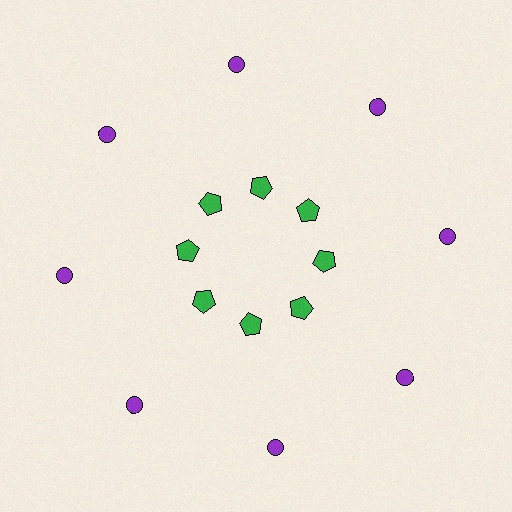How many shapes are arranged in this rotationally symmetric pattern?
There are 16 shapes, arranged in 8 groups of 2.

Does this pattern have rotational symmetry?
Yes, this pattern has 8-fold rotational symmetry. It looks the same after rotating 45 degrees around the center.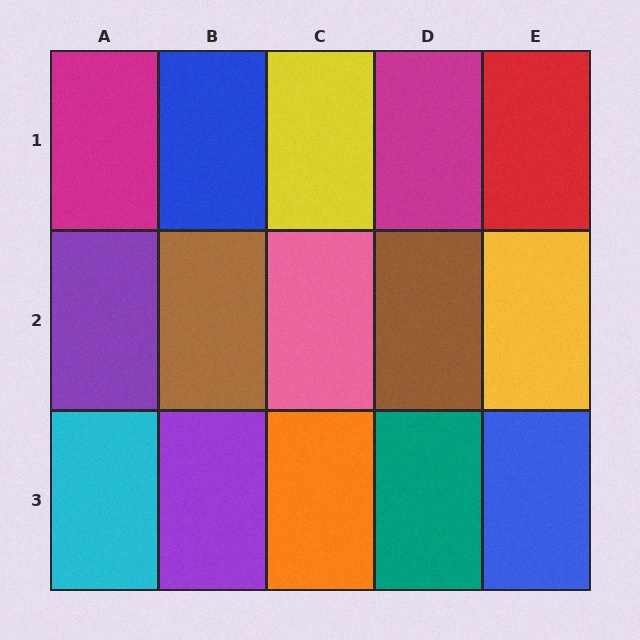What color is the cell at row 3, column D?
Teal.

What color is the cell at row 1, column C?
Yellow.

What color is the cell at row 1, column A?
Magenta.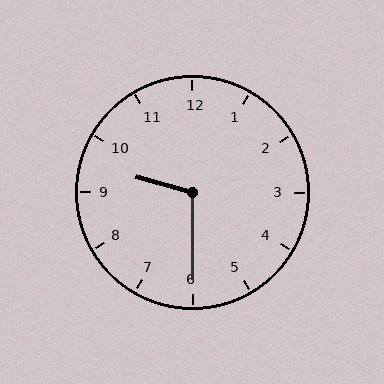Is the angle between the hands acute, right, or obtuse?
It is obtuse.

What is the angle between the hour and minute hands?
Approximately 105 degrees.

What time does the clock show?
9:30.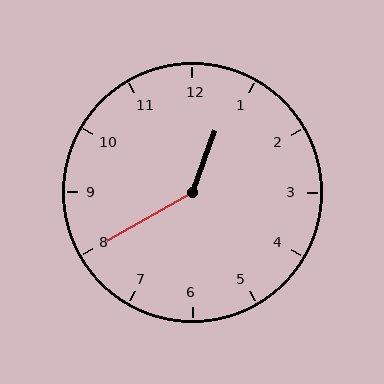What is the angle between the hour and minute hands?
Approximately 140 degrees.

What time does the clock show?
12:40.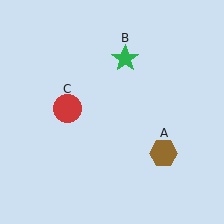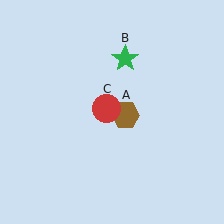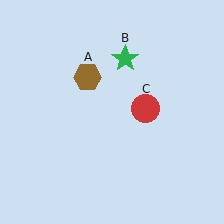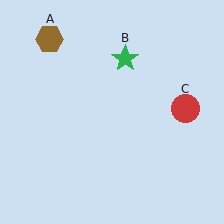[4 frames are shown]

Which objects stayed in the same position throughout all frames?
Green star (object B) remained stationary.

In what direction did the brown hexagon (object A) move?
The brown hexagon (object A) moved up and to the left.